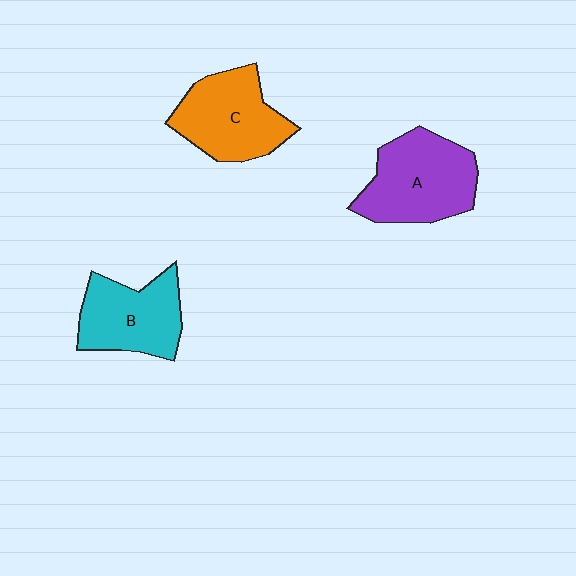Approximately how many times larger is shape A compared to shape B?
Approximately 1.2 times.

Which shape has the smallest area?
Shape B (cyan).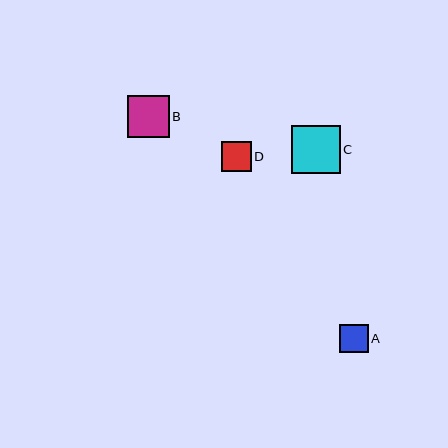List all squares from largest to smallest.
From largest to smallest: C, B, D, A.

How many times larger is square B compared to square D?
Square B is approximately 1.4 times the size of square D.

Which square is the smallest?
Square A is the smallest with a size of approximately 28 pixels.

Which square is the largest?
Square C is the largest with a size of approximately 49 pixels.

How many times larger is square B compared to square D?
Square B is approximately 1.4 times the size of square D.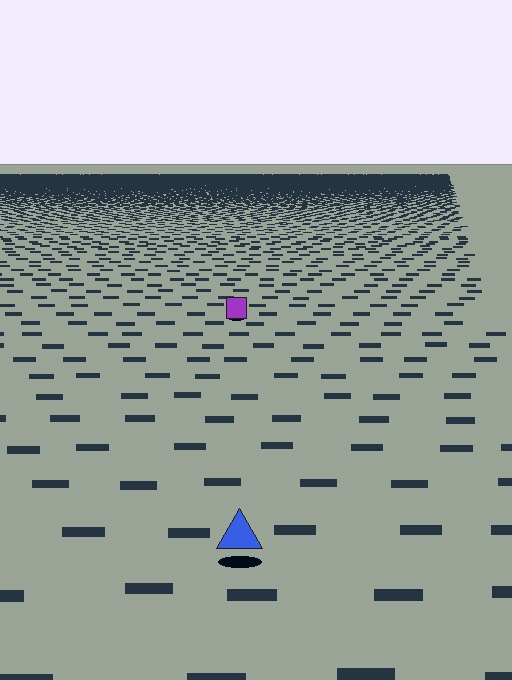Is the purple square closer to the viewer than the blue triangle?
No. The blue triangle is closer — you can tell from the texture gradient: the ground texture is coarser near it.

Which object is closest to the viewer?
The blue triangle is closest. The texture marks near it are larger and more spread out.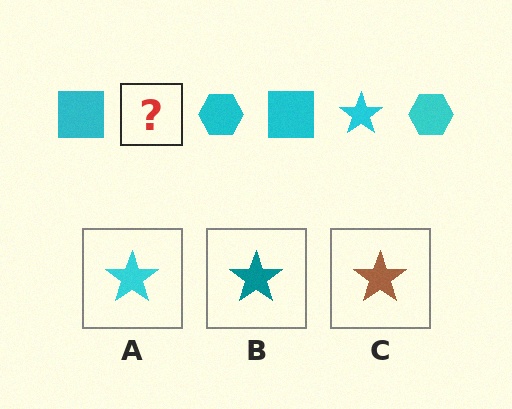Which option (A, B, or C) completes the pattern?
A.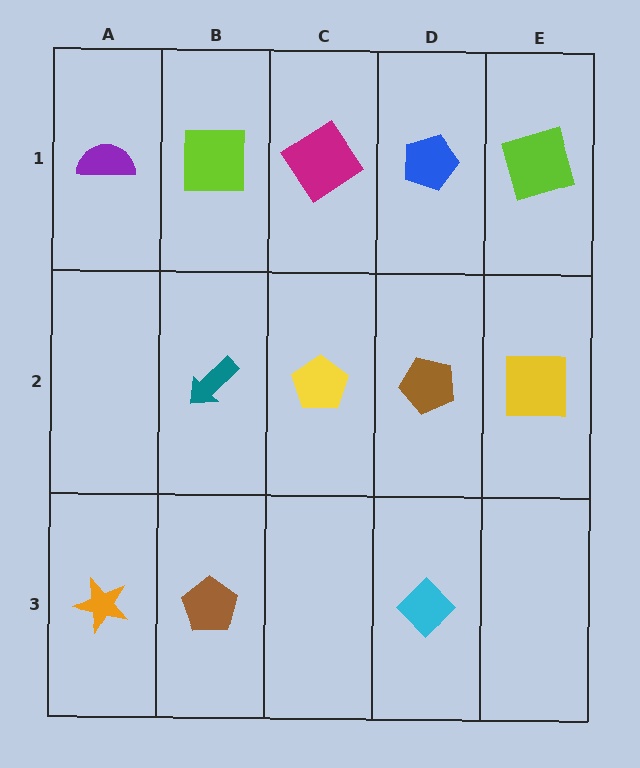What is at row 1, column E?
A lime square.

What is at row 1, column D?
A blue pentagon.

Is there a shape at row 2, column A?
No, that cell is empty.